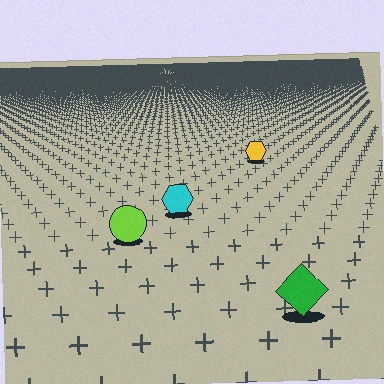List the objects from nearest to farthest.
From nearest to farthest: the green diamond, the lime circle, the cyan hexagon, the yellow hexagon.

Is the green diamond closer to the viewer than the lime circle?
Yes. The green diamond is closer — you can tell from the texture gradient: the ground texture is coarser near it.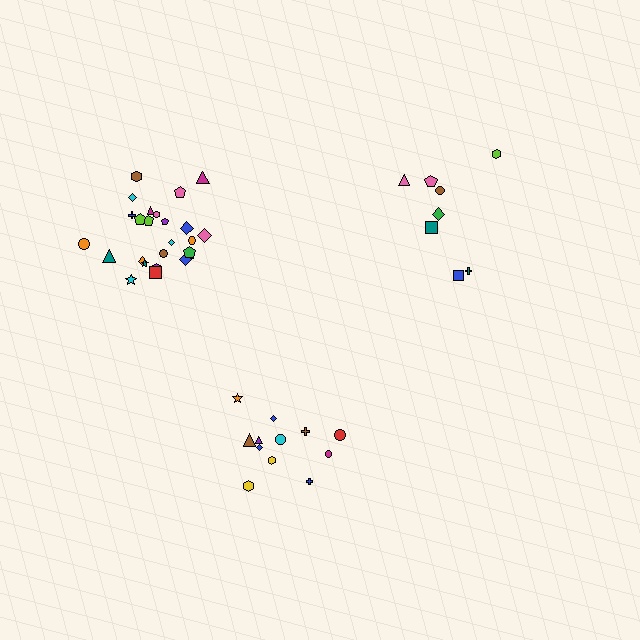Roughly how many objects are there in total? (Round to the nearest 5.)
Roughly 45 objects in total.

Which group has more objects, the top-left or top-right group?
The top-left group.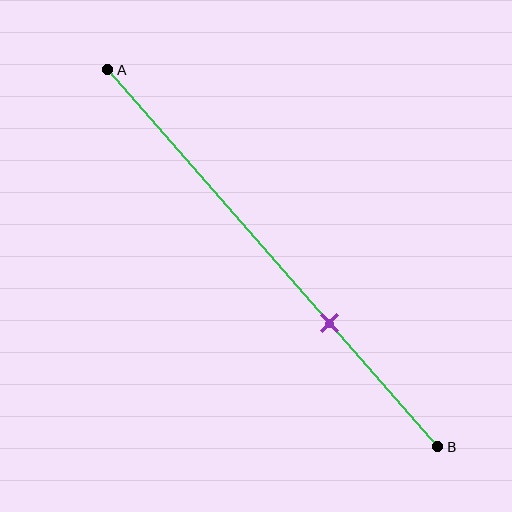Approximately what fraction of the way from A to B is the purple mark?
The purple mark is approximately 65% of the way from A to B.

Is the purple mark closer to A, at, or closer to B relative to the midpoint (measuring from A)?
The purple mark is closer to point B than the midpoint of segment AB.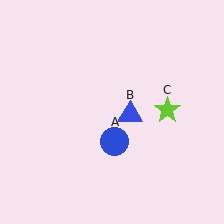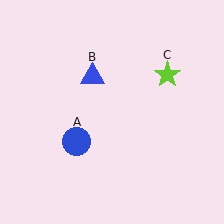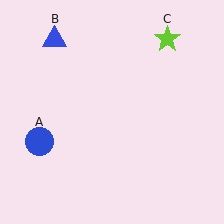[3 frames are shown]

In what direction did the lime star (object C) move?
The lime star (object C) moved up.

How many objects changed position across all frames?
3 objects changed position: blue circle (object A), blue triangle (object B), lime star (object C).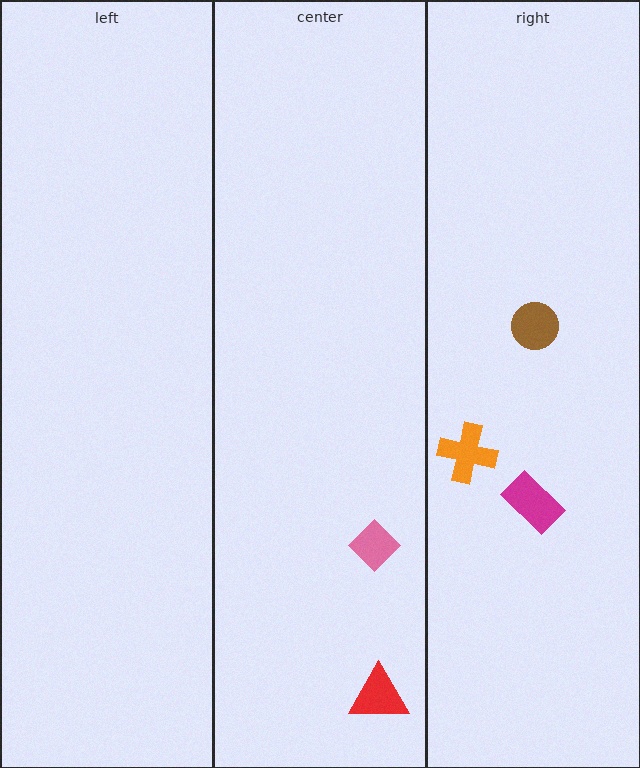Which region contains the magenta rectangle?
The right region.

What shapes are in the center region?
The pink diamond, the red triangle.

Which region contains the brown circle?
The right region.